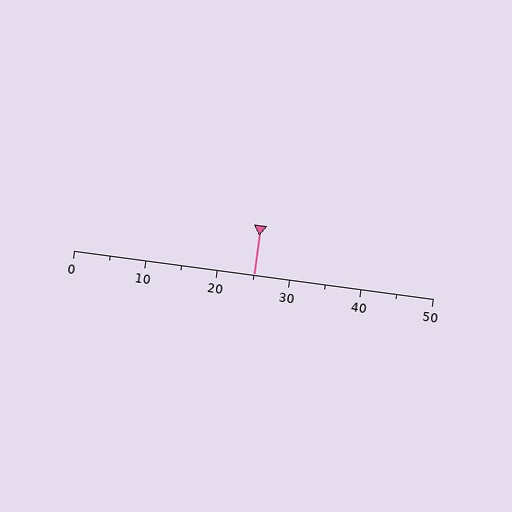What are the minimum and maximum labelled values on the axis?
The axis runs from 0 to 50.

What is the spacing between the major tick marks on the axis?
The major ticks are spaced 10 apart.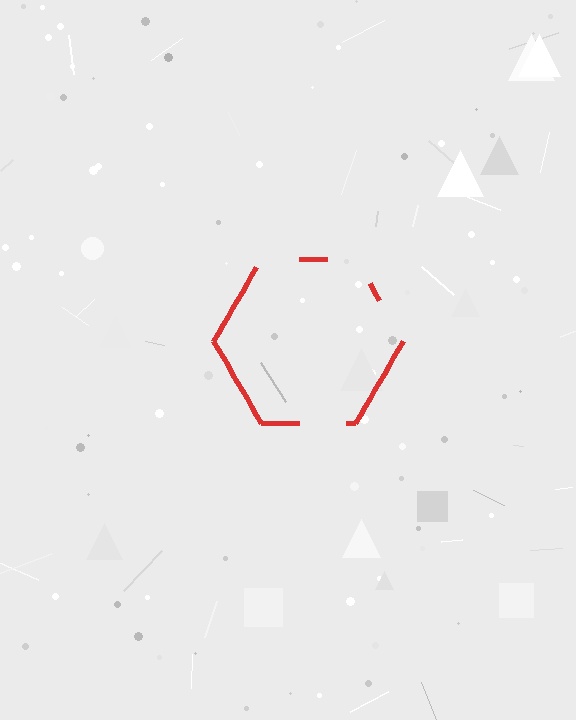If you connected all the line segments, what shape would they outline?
They would outline a hexagon.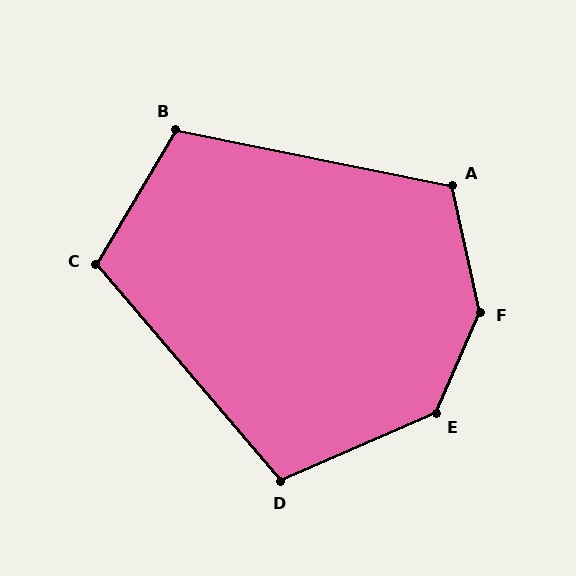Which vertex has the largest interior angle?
F, at approximately 144 degrees.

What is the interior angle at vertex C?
Approximately 109 degrees (obtuse).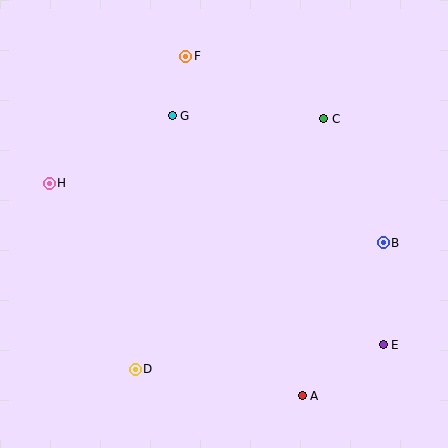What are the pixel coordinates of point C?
Point C is at (324, 119).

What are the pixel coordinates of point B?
Point B is at (383, 243).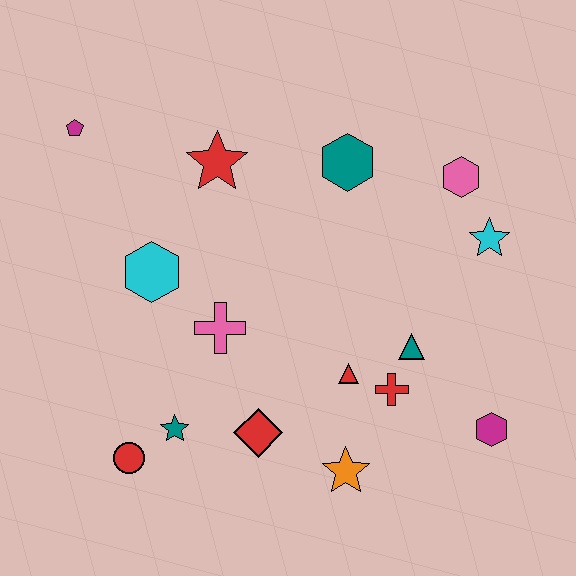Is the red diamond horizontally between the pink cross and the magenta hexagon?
Yes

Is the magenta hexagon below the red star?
Yes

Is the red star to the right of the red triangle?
No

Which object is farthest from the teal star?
The pink hexagon is farthest from the teal star.